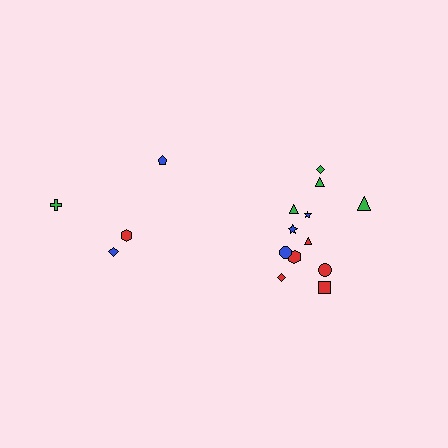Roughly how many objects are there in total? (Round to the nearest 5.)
Roughly 15 objects in total.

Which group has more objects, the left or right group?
The right group.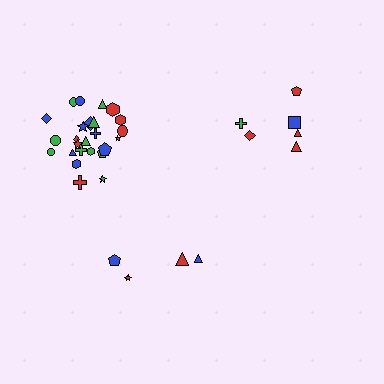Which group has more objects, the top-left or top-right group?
The top-left group.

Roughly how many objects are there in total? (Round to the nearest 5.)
Roughly 35 objects in total.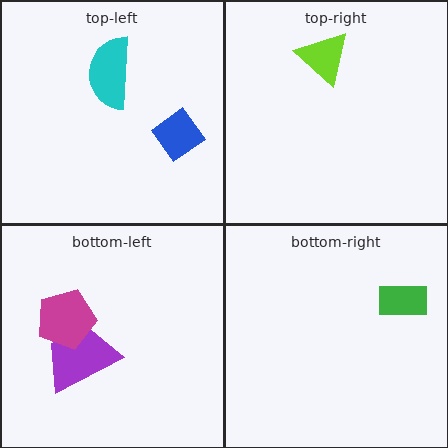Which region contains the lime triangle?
The top-right region.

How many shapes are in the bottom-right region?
1.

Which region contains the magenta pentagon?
The bottom-left region.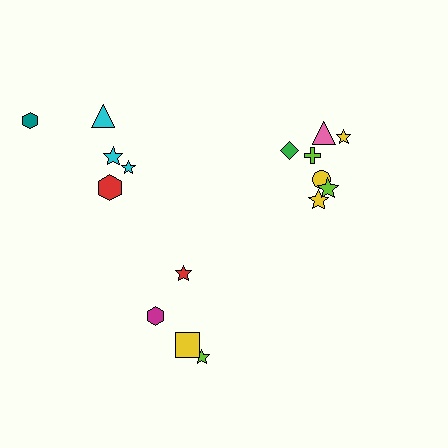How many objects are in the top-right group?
There are 7 objects.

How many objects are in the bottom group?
There are 4 objects.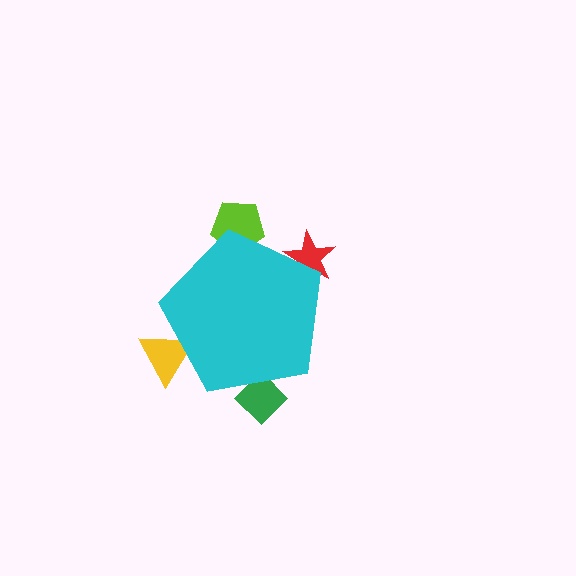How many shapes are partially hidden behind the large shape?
4 shapes are partially hidden.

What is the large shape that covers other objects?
A cyan pentagon.